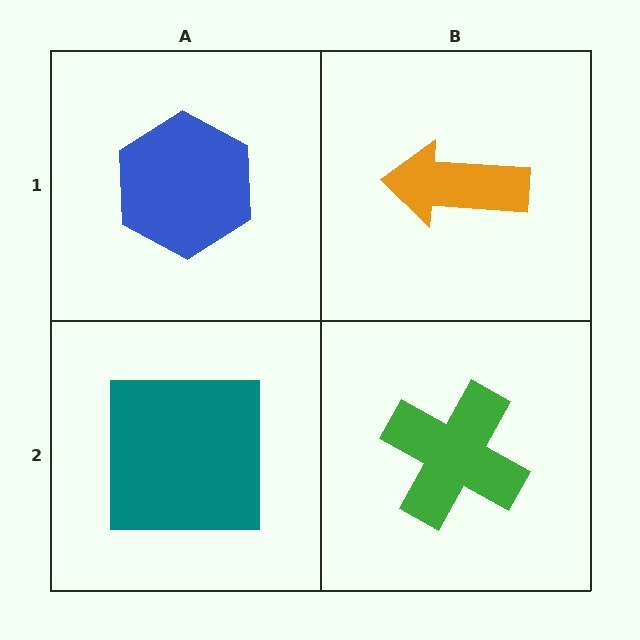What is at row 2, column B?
A green cross.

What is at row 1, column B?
An orange arrow.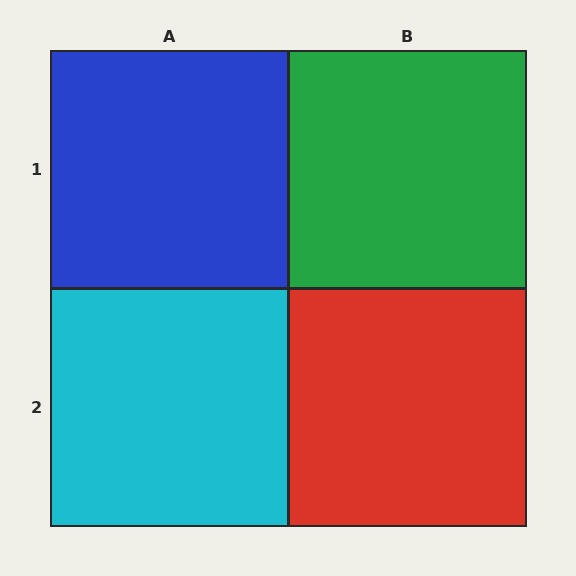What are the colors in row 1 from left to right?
Blue, green.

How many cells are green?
1 cell is green.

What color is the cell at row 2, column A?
Cyan.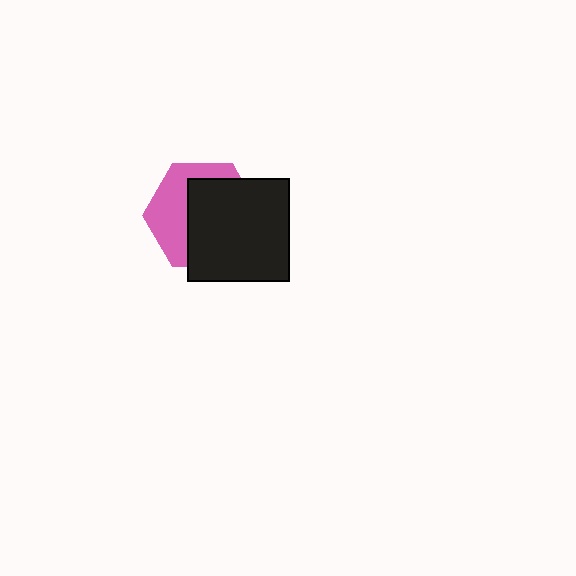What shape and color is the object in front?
The object in front is a black square.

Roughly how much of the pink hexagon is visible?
A small part of it is visible (roughly 41%).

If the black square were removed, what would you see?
You would see the complete pink hexagon.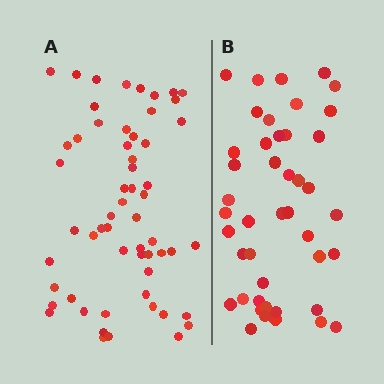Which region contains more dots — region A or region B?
Region A (the left region) has more dots.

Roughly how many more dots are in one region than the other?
Region A has approximately 15 more dots than region B.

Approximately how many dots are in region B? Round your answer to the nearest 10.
About 40 dots. (The exact count is 44, which rounds to 40.)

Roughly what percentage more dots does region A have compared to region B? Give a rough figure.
About 30% more.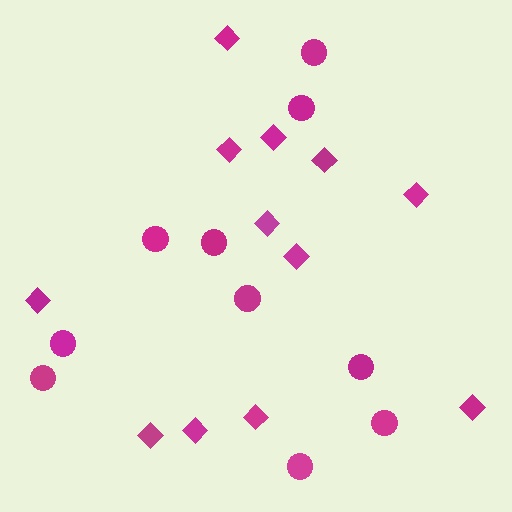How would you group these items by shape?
There are 2 groups: one group of circles (10) and one group of diamonds (12).